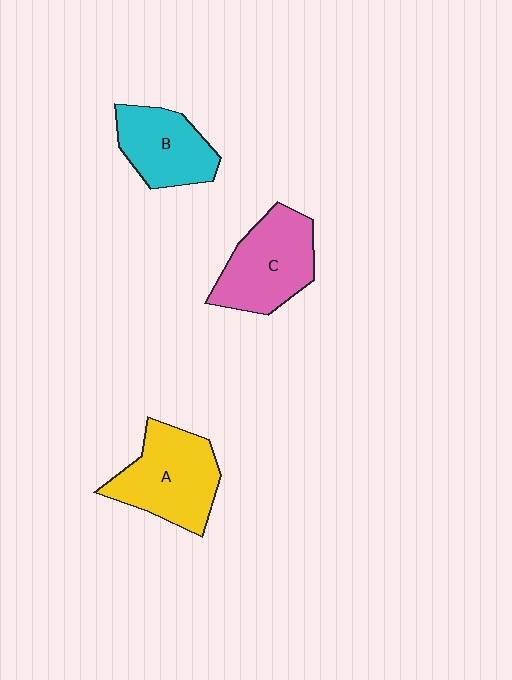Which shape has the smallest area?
Shape B (cyan).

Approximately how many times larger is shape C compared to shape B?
Approximately 1.2 times.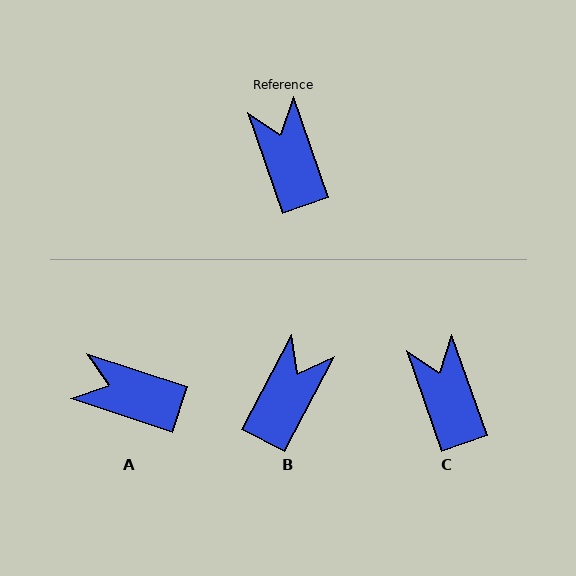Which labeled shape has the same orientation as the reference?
C.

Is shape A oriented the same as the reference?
No, it is off by about 52 degrees.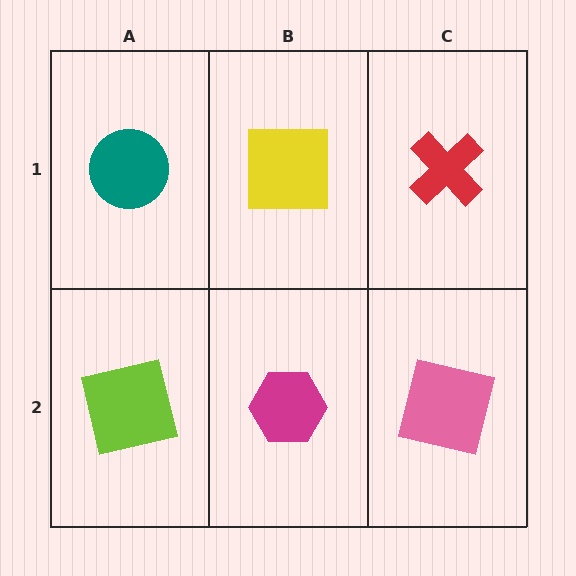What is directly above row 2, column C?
A red cross.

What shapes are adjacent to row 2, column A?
A teal circle (row 1, column A), a magenta hexagon (row 2, column B).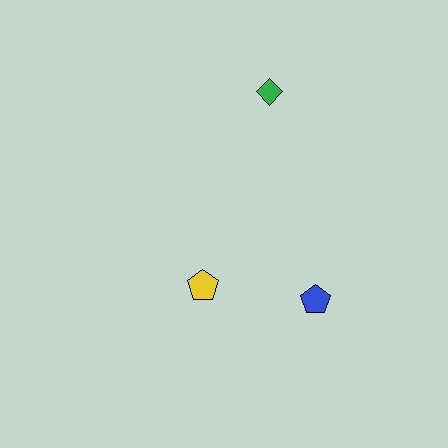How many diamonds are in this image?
There is 1 diamond.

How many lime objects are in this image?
There are no lime objects.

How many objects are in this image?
There are 3 objects.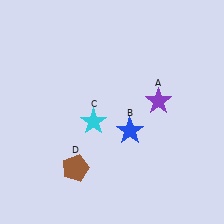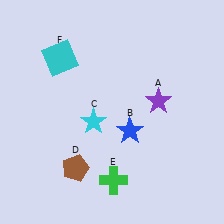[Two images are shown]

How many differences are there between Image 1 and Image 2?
There are 2 differences between the two images.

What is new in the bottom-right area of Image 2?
A green cross (E) was added in the bottom-right area of Image 2.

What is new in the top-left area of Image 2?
A cyan square (F) was added in the top-left area of Image 2.